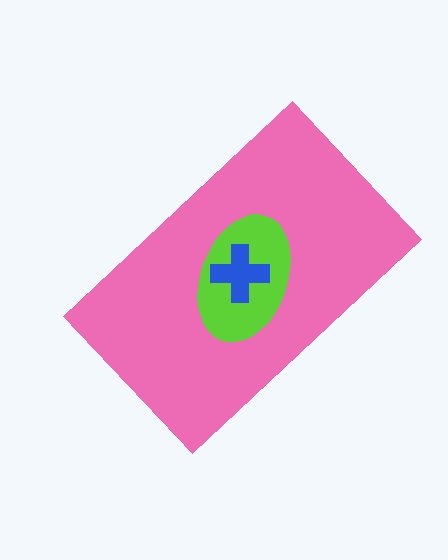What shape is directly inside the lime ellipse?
The blue cross.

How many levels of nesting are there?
3.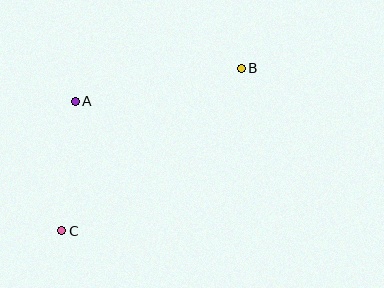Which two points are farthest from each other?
Points B and C are farthest from each other.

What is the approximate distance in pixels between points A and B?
The distance between A and B is approximately 169 pixels.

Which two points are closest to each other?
Points A and C are closest to each other.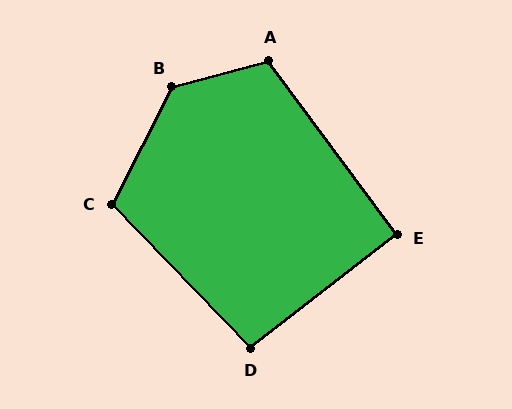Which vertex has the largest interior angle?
B, at approximately 133 degrees.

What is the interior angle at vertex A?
Approximately 111 degrees (obtuse).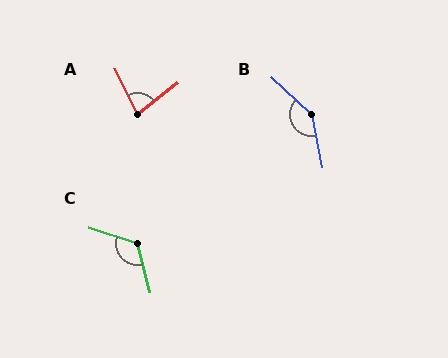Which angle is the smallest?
A, at approximately 77 degrees.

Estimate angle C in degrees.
Approximately 123 degrees.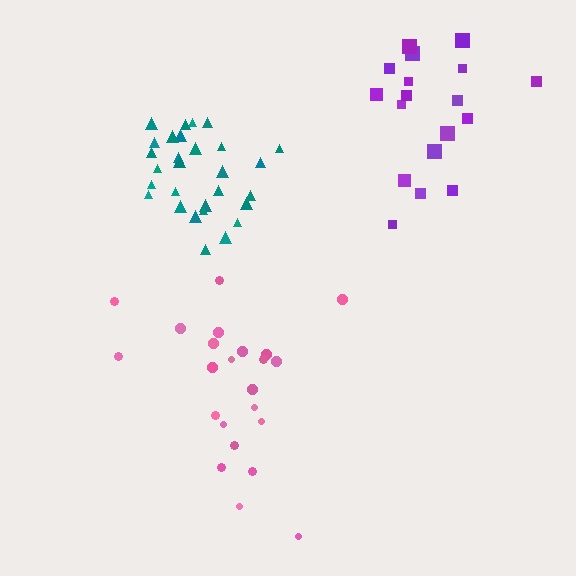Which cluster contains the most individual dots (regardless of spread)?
Teal (29).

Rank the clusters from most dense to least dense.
teal, purple, pink.